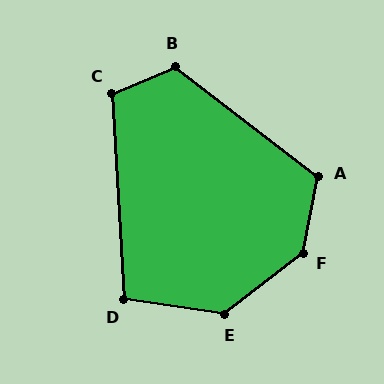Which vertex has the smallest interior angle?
D, at approximately 102 degrees.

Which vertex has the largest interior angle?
F, at approximately 139 degrees.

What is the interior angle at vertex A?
Approximately 117 degrees (obtuse).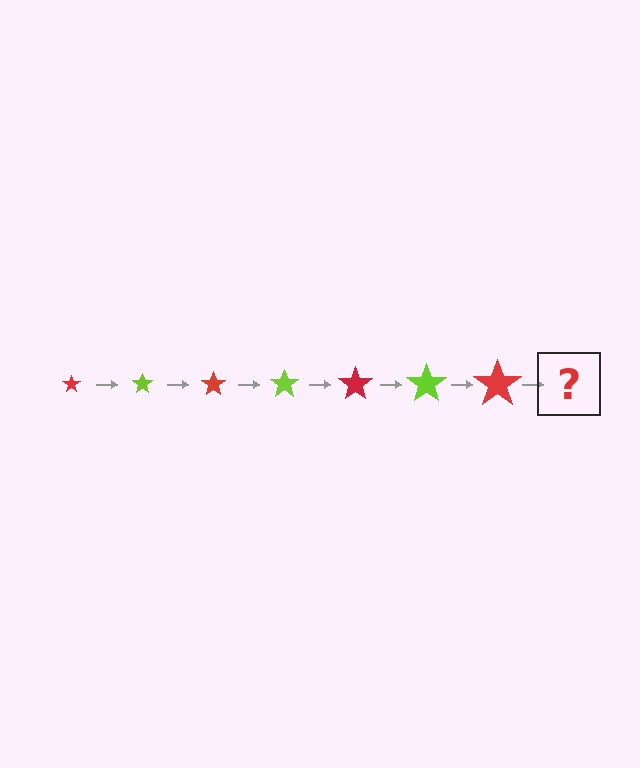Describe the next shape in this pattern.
It should be a lime star, larger than the previous one.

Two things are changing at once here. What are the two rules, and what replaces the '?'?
The two rules are that the star grows larger each step and the color cycles through red and lime. The '?' should be a lime star, larger than the previous one.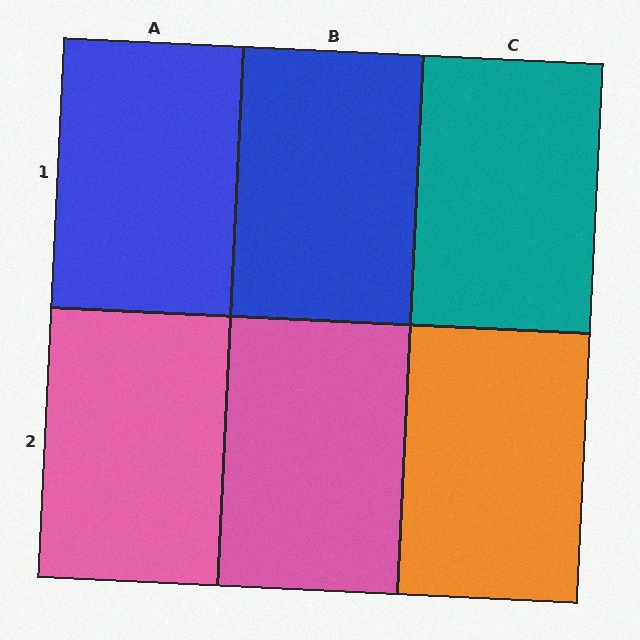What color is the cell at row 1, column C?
Teal.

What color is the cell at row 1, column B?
Blue.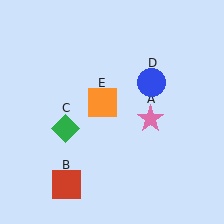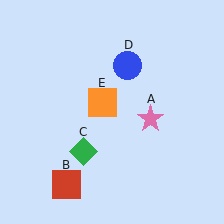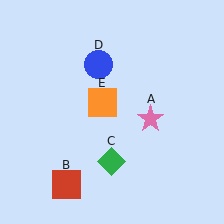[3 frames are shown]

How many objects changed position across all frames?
2 objects changed position: green diamond (object C), blue circle (object D).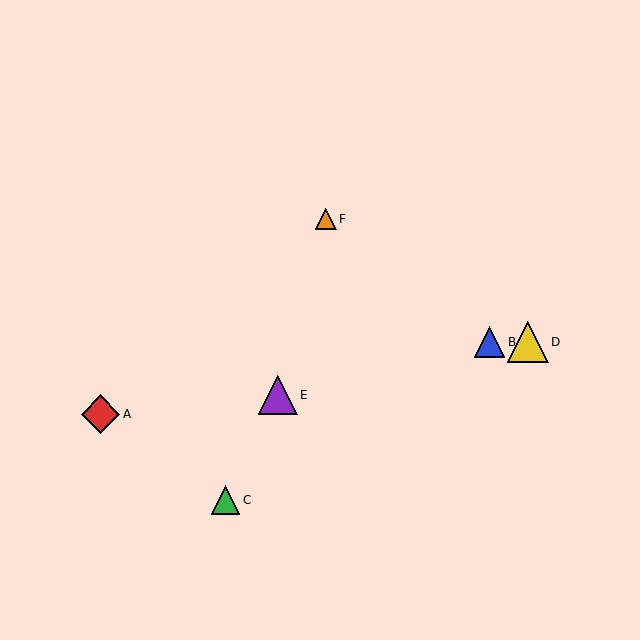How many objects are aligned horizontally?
2 objects (B, D) are aligned horizontally.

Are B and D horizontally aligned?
Yes, both are at y≈342.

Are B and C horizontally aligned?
No, B is at y≈342 and C is at y≈500.